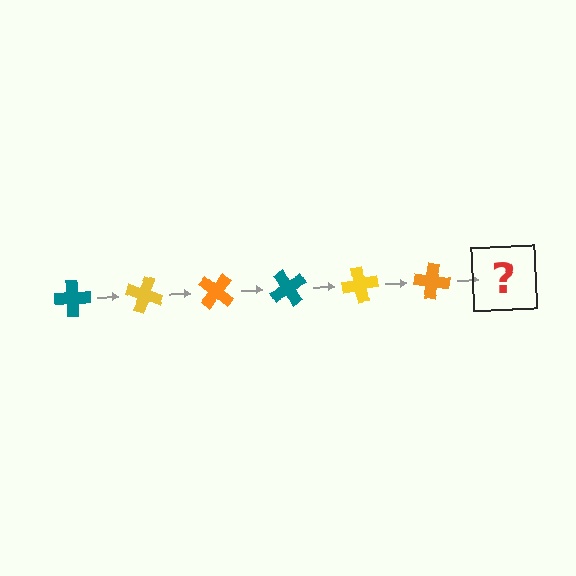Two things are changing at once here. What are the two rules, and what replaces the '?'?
The two rules are that it rotates 20 degrees each step and the color cycles through teal, yellow, and orange. The '?' should be a teal cross, rotated 120 degrees from the start.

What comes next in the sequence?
The next element should be a teal cross, rotated 120 degrees from the start.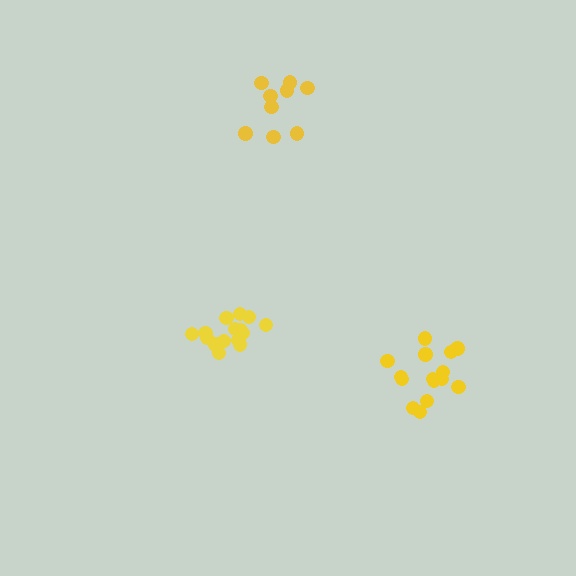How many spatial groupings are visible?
There are 3 spatial groupings.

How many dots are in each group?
Group 1: 15 dots, Group 2: 15 dots, Group 3: 9 dots (39 total).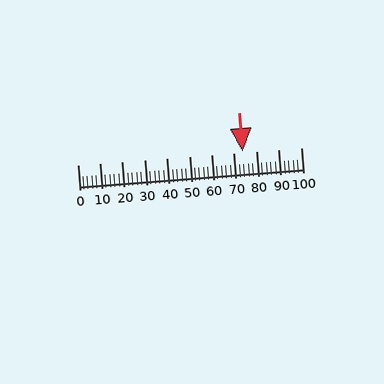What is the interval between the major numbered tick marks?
The major tick marks are spaced 10 units apart.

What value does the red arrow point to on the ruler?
The red arrow points to approximately 74.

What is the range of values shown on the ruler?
The ruler shows values from 0 to 100.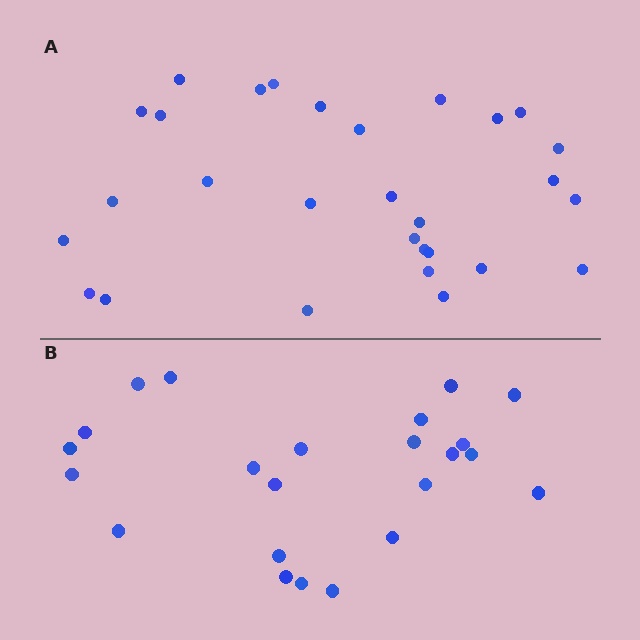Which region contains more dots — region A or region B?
Region A (the top region) has more dots.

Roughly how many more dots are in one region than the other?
Region A has about 6 more dots than region B.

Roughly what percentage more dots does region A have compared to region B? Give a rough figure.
About 25% more.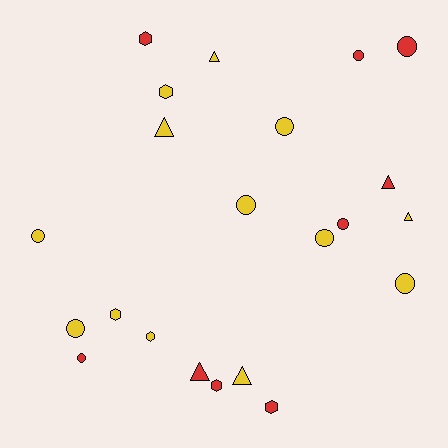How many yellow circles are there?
There are 6 yellow circles.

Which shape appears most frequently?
Circle, with 10 objects.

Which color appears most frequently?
Yellow, with 13 objects.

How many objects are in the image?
There are 22 objects.